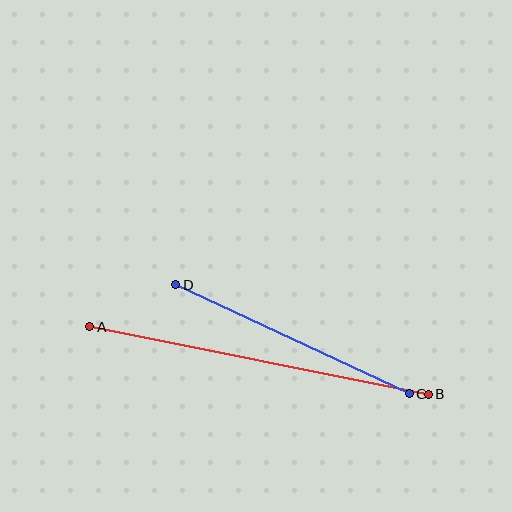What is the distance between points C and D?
The distance is approximately 258 pixels.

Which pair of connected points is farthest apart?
Points A and B are farthest apart.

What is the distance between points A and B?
The distance is approximately 345 pixels.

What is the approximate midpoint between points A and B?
The midpoint is at approximately (259, 360) pixels.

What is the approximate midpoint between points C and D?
The midpoint is at approximately (292, 339) pixels.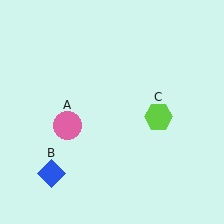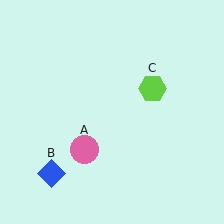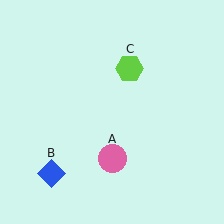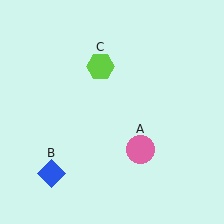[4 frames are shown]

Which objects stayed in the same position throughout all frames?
Blue diamond (object B) remained stationary.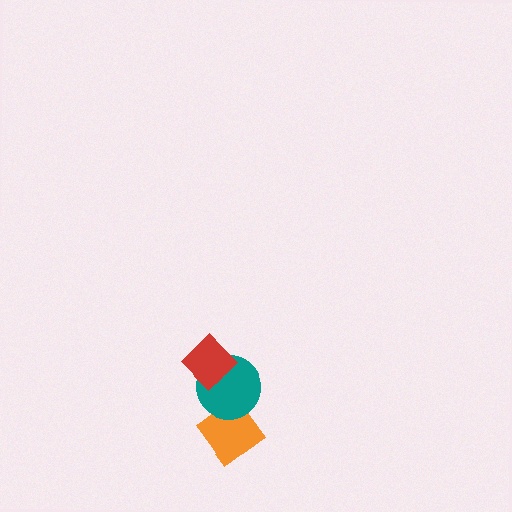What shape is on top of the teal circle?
The red diamond is on top of the teal circle.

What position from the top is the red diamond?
The red diamond is 1st from the top.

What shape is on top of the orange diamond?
The teal circle is on top of the orange diamond.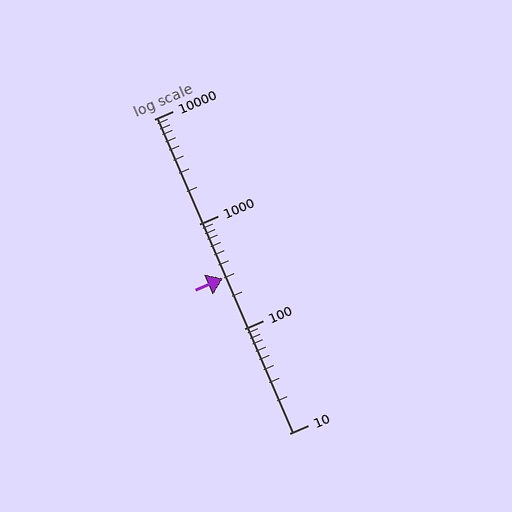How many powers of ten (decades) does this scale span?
The scale spans 3 decades, from 10 to 10000.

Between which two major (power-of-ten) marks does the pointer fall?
The pointer is between 100 and 1000.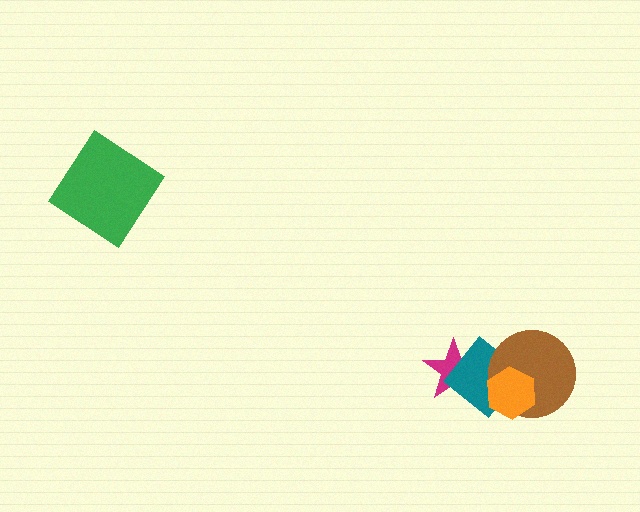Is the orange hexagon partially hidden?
No, no other shape covers it.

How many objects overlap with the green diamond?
0 objects overlap with the green diamond.